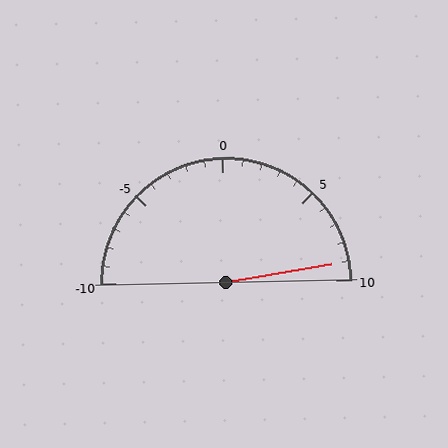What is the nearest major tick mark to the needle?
The nearest major tick mark is 10.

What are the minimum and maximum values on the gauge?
The gauge ranges from -10 to 10.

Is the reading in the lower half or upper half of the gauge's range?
The reading is in the upper half of the range (-10 to 10).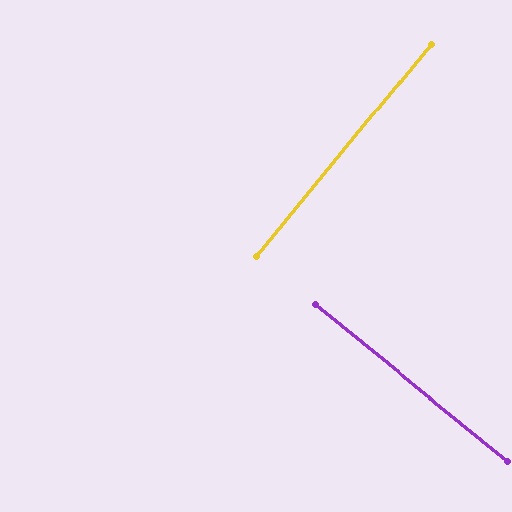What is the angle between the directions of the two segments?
Approximately 90 degrees.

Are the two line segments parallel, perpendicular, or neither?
Perpendicular — they meet at approximately 90°.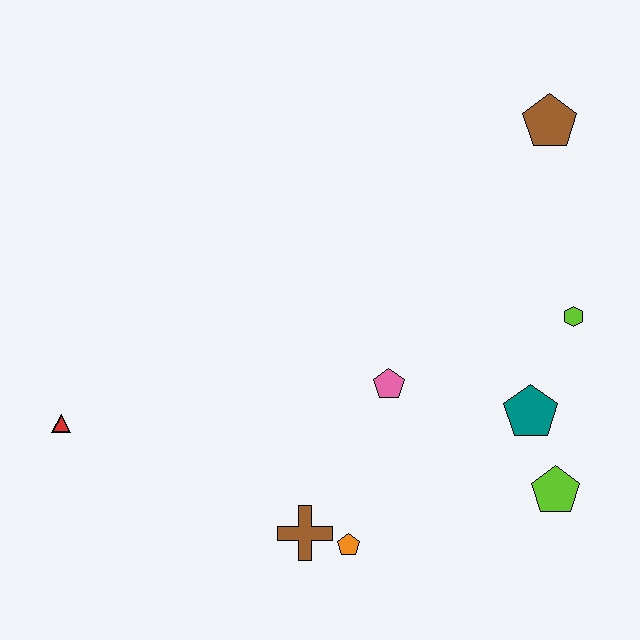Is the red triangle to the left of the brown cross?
Yes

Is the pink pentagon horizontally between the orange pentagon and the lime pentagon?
Yes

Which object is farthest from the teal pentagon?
The red triangle is farthest from the teal pentagon.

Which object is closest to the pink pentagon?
The teal pentagon is closest to the pink pentagon.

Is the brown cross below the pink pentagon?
Yes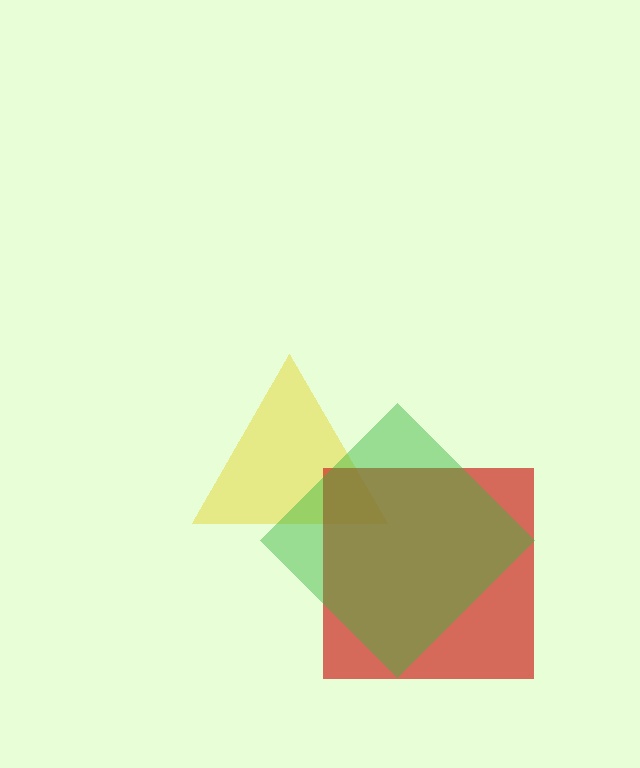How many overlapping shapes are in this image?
There are 3 overlapping shapes in the image.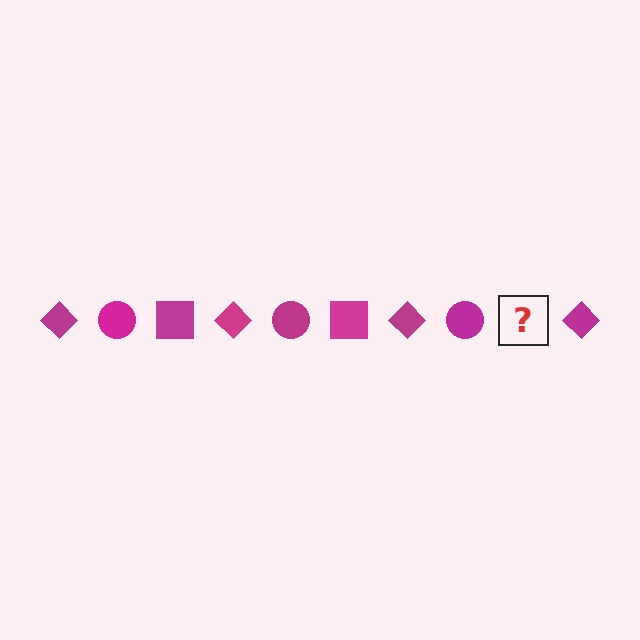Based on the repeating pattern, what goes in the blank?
The blank should be a magenta square.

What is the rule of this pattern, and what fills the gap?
The rule is that the pattern cycles through diamond, circle, square shapes in magenta. The gap should be filled with a magenta square.